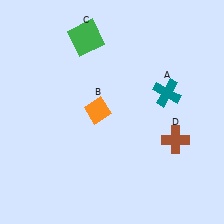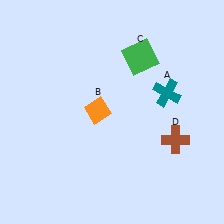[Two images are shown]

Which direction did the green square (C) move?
The green square (C) moved right.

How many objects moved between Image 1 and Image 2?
1 object moved between the two images.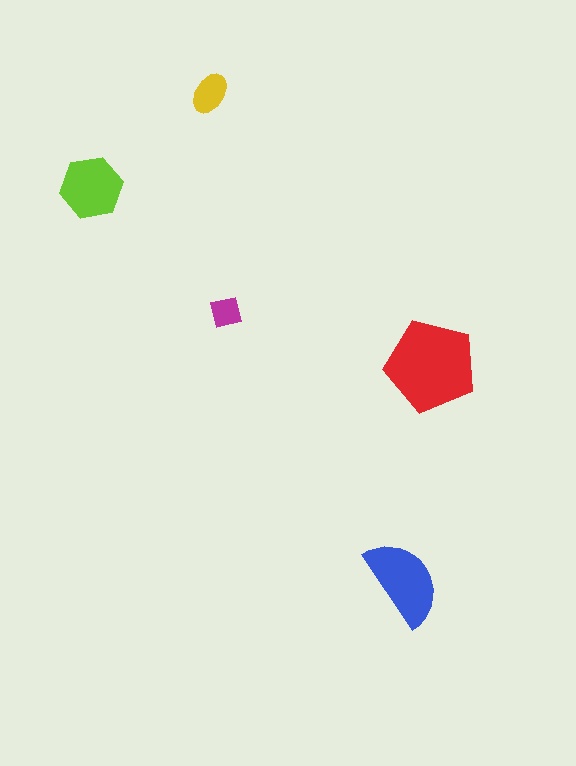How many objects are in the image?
There are 5 objects in the image.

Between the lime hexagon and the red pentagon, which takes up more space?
The red pentagon.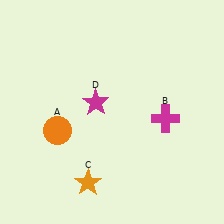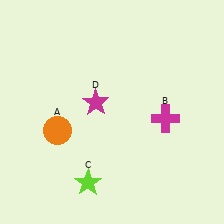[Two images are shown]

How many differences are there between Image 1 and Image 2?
There is 1 difference between the two images.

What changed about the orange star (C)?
In Image 1, C is orange. In Image 2, it changed to lime.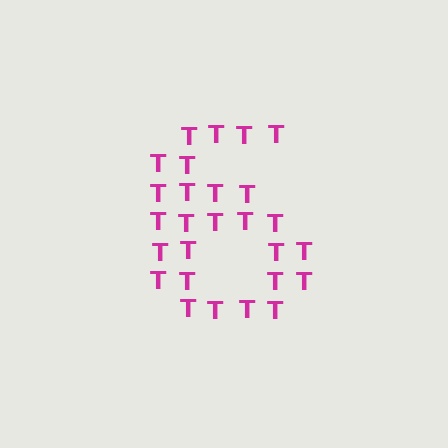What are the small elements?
The small elements are letter T's.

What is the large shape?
The large shape is the digit 6.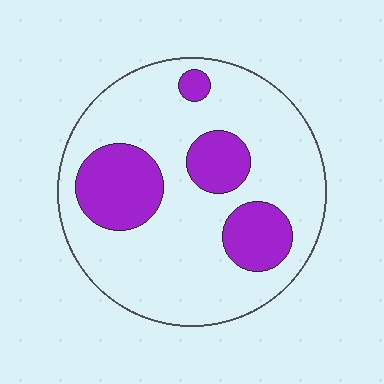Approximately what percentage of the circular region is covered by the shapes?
Approximately 25%.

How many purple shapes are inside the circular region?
4.